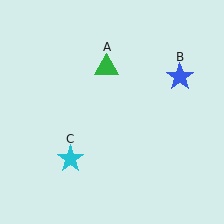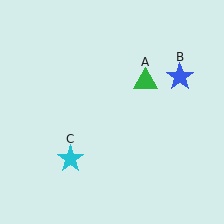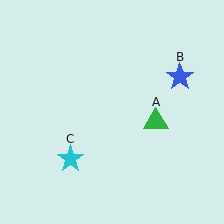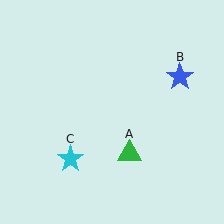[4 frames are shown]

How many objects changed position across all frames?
1 object changed position: green triangle (object A).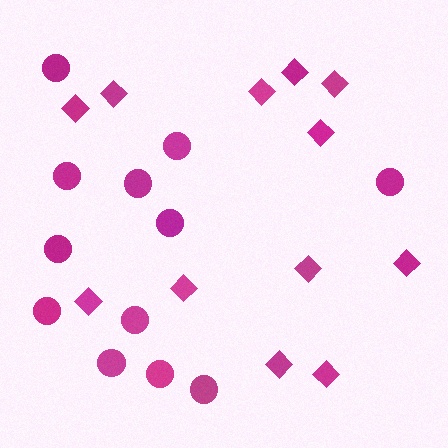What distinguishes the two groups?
There are 2 groups: one group of circles (12) and one group of diamonds (12).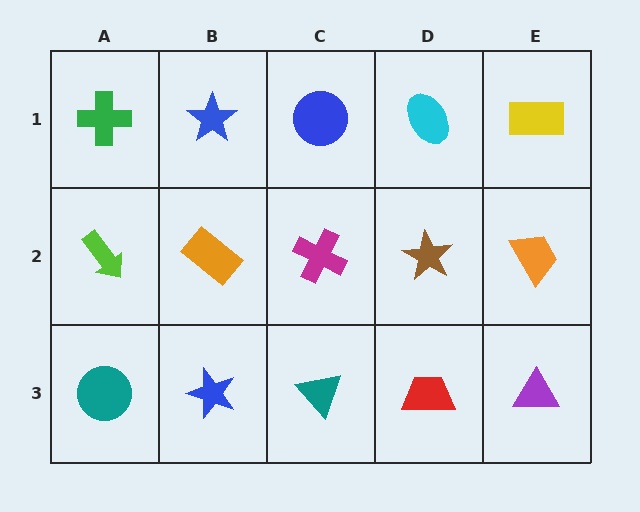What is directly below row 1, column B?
An orange rectangle.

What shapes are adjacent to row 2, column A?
A green cross (row 1, column A), a teal circle (row 3, column A), an orange rectangle (row 2, column B).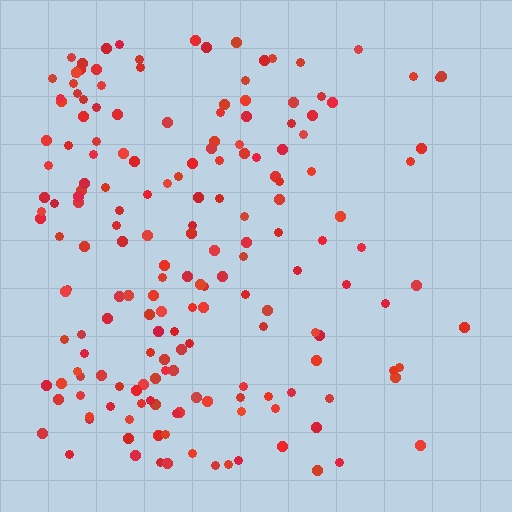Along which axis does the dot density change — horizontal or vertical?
Horizontal.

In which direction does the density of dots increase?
From right to left, with the left side densest.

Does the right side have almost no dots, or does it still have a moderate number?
Still a moderate number, just noticeably fewer than the left.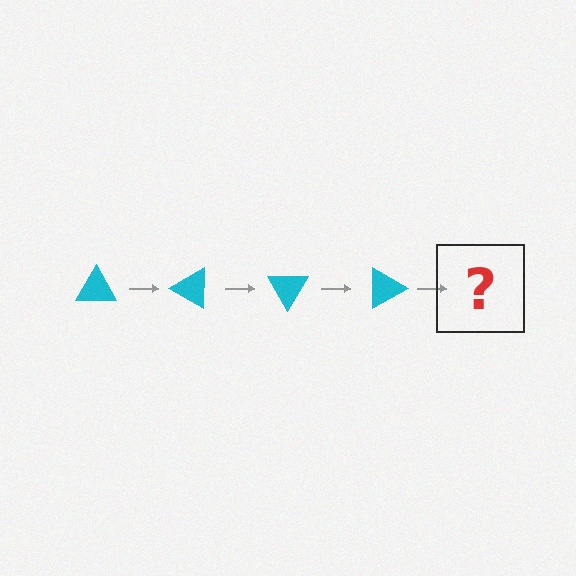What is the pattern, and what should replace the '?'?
The pattern is that the triangle rotates 30 degrees each step. The '?' should be a cyan triangle rotated 120 degrees.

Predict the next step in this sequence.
The next step is a cyan triangle rotated 120 degrees.